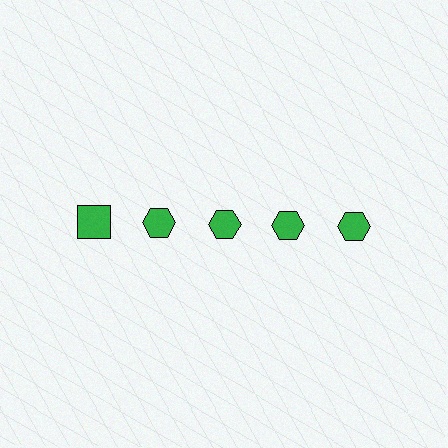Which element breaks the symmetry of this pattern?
The green square in the top row, leftmost column breaks the symmetry. All other shapes are green hexagons.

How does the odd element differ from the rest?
It has a different shape: square instead of hexagon.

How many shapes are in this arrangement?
There are 5 shapes arranged in a grid pattern.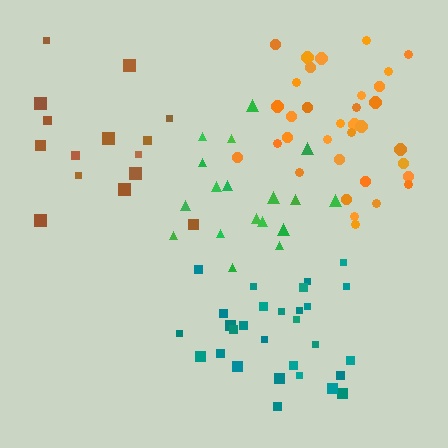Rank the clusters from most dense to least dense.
green, teal, orange, brown.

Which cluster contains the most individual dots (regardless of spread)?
Orange (34).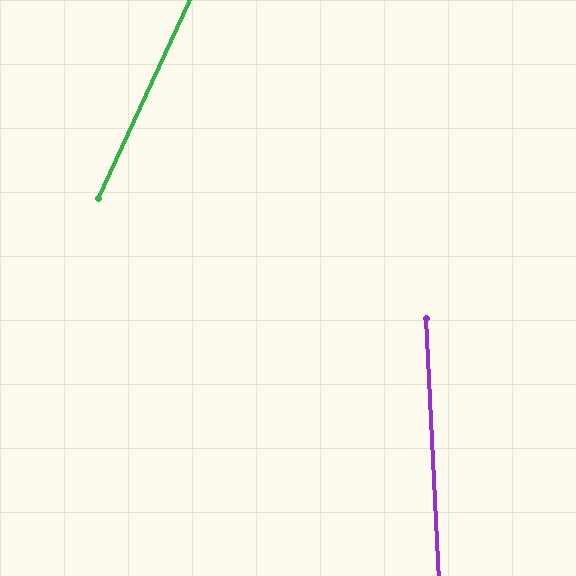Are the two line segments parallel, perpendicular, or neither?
Neither parallel nor perpendicular — they differ by about 28°.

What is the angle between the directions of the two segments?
Approximately 28 degrees.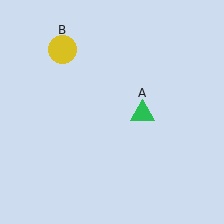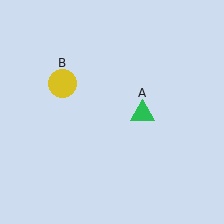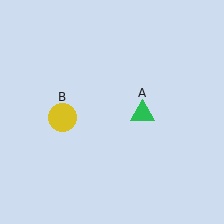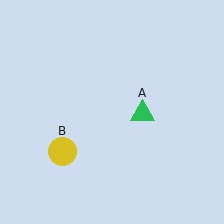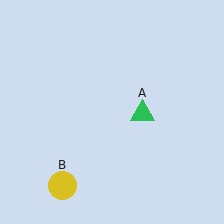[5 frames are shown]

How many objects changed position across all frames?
1 object changed position: yellow circle (object B).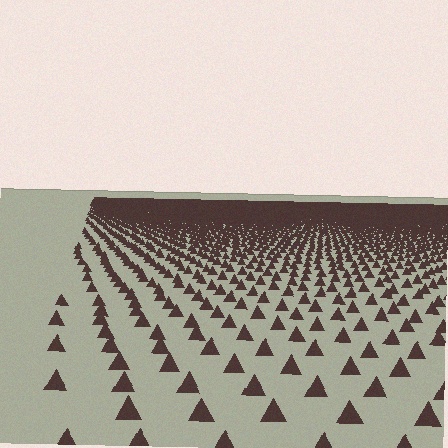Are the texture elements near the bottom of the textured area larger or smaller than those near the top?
Larger. Near the bottom, elements are closer to the viewer and appear at a bigger on-screen size.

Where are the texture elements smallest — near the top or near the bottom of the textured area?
Near the top.